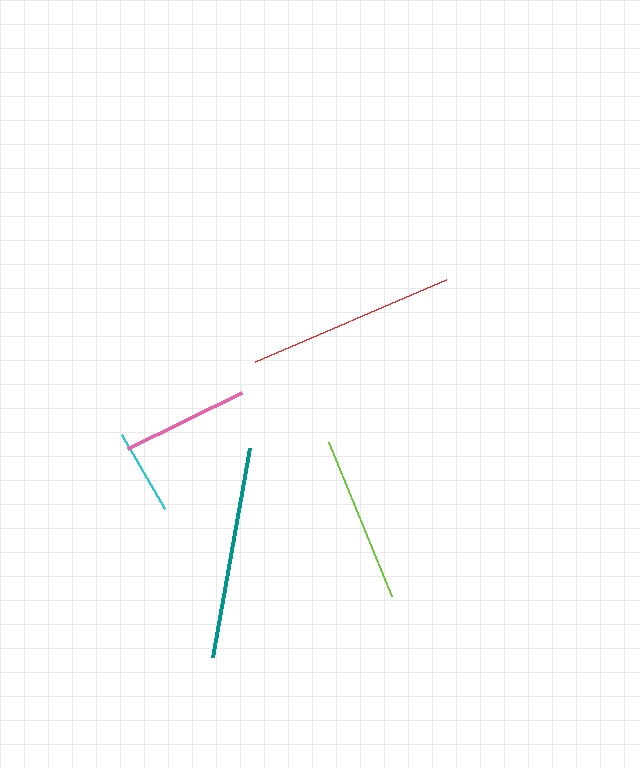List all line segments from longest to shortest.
From longest to shortest: teal, red, lime, pink, cyan.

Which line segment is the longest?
The teal line is the longest at approximately 212 pixels.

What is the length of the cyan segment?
The cyan segment is approximately 86 pixels long.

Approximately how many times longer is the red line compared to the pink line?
The red line is approximately 1.6 times the length of the pink line.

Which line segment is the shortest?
The cyan line is the shortest at approximately 86 pixels.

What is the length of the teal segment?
The teal segment is approximately 212 pixels long.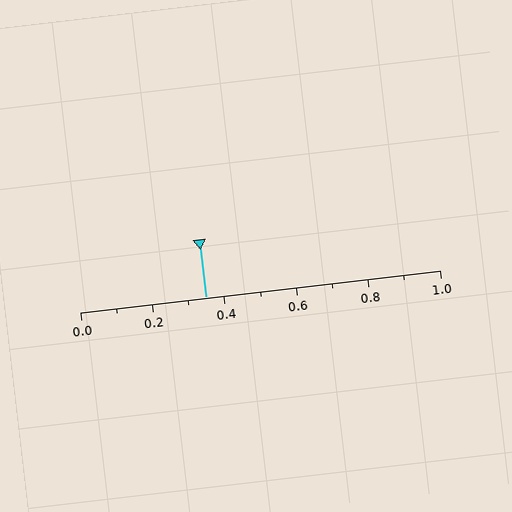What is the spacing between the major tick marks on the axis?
The major ticks are spaced 0.2 apart.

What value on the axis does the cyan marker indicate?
The marker indicates approximately 0.35.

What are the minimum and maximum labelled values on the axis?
The axis runs from 0.0 to 1.0.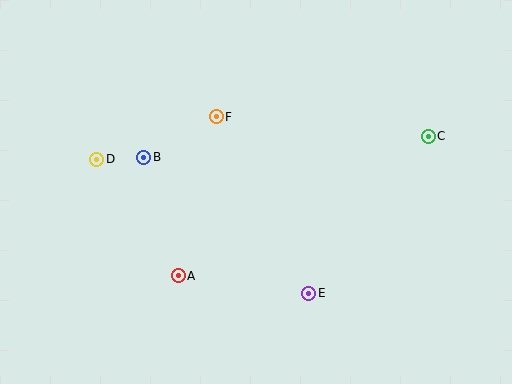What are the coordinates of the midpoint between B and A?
The midpoint between B and A is at (161, 217).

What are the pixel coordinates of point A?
Point A is at (178, 276).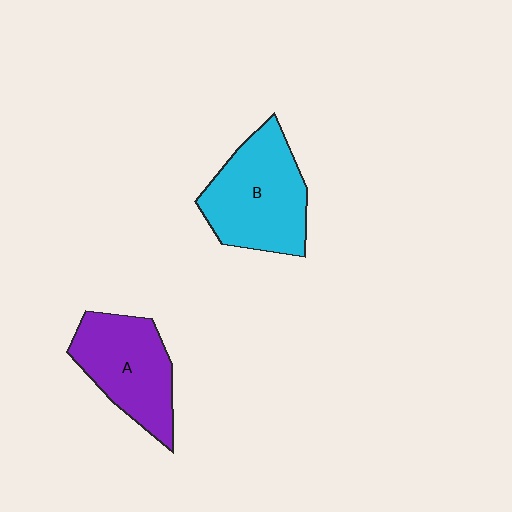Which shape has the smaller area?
Shape A (purple).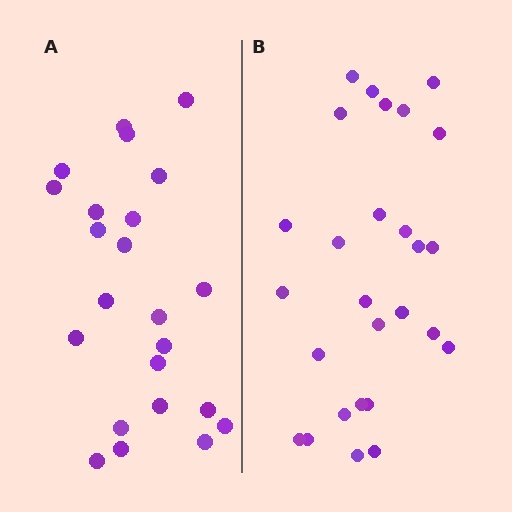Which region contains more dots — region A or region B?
Region B (the right region) has more dots.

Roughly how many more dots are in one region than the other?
Region B has about 4 more dots than region A.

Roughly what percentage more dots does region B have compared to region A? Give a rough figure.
About 15% more.